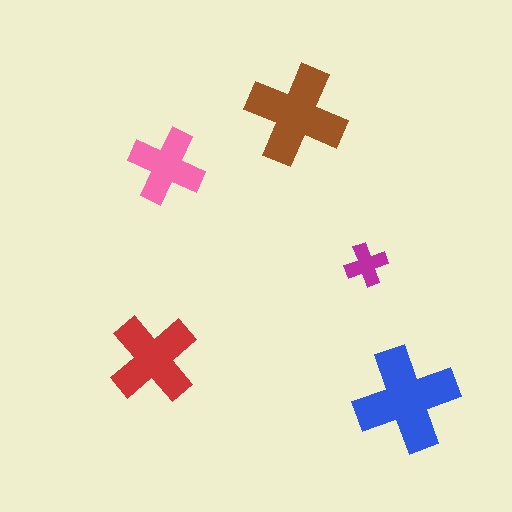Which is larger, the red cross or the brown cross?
The brown one.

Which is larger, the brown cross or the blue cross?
The blue one.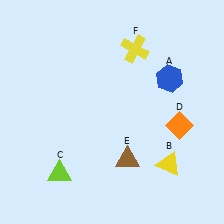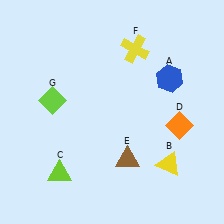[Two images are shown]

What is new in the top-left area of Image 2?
A lime diamond (G) was added in the top-left area of Image 2.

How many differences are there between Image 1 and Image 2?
There is 1 difference between the two images.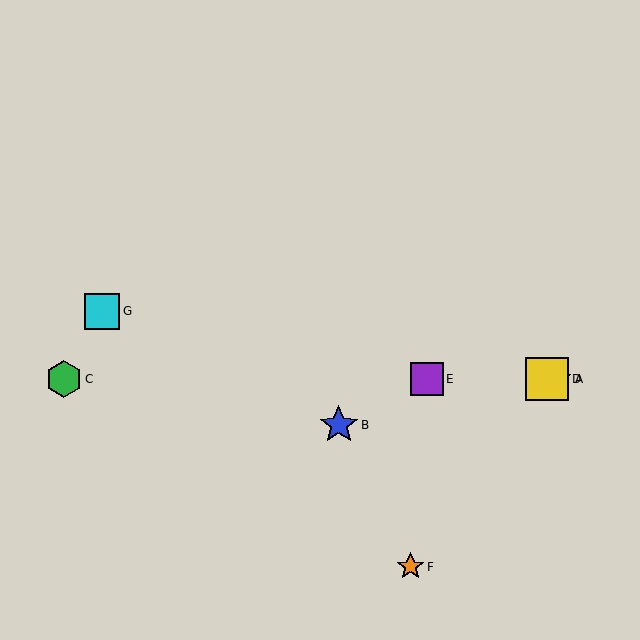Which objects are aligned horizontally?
Objects A, C, D, E are aligned horizontally.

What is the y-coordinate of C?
Object C is at y≈379.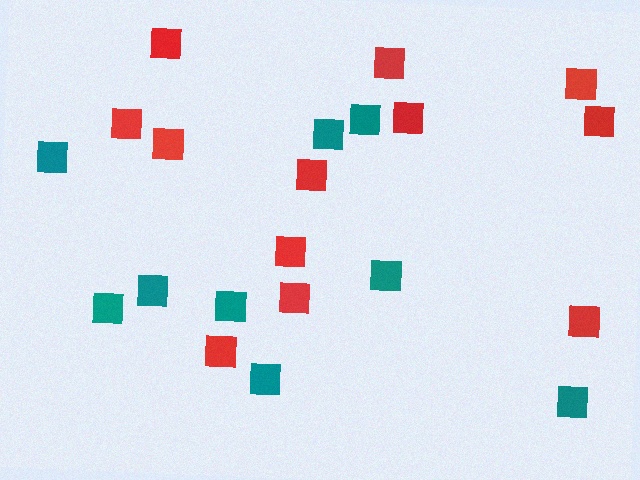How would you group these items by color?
There are 2 groups: one group of teal squares (9) and one group of red squares (12).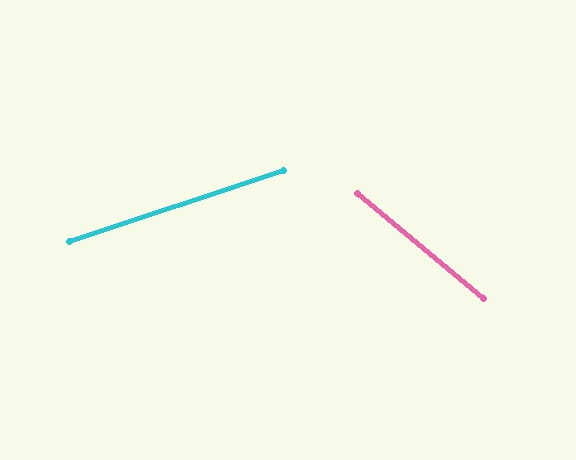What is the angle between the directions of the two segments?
Approximately 58 degrees.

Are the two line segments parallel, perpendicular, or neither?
Neither parallel nor perpendicular — they differ by about 58°.